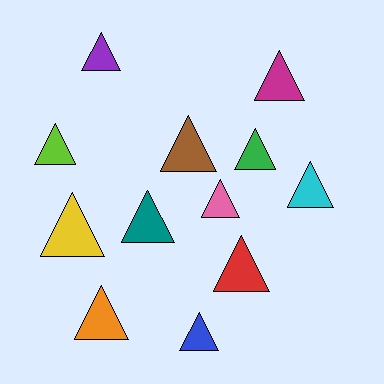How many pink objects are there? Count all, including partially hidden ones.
There is 1 pink object.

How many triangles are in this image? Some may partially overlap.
There are 12 triangles.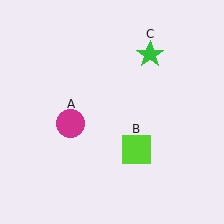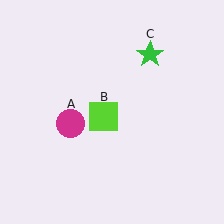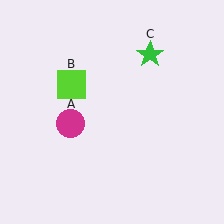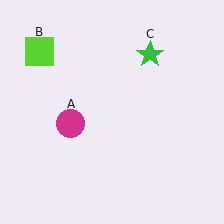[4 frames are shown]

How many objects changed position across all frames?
1 object changed position: lime square (object B).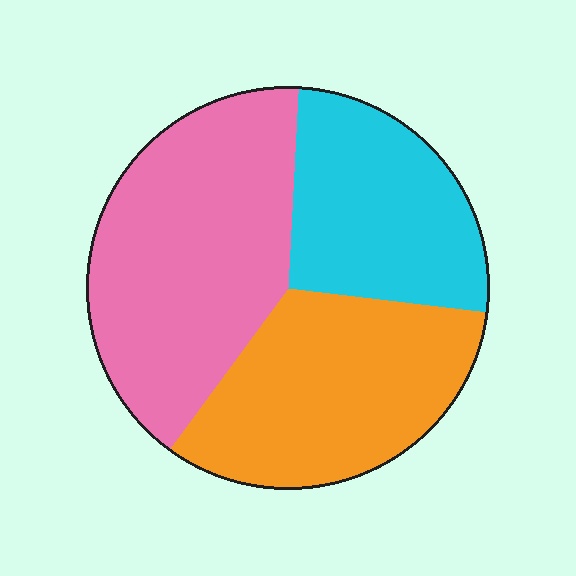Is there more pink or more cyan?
Pink.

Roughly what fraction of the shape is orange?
Orange takes up about one third (1/3) of the shape.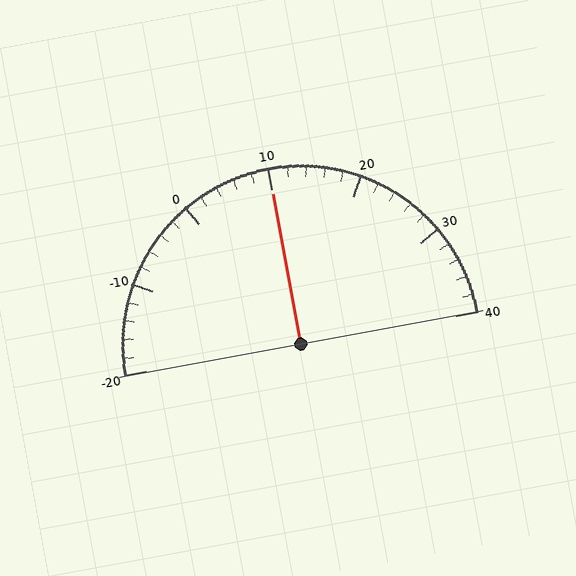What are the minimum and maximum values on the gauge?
The gauge ranges from -20 to 40.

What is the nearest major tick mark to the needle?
The nearest major tick mark is 10.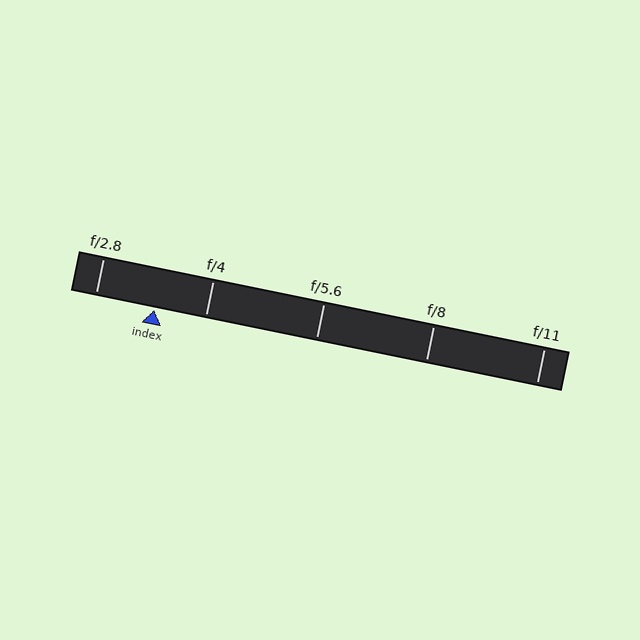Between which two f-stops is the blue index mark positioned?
The index mark is between f/2.8 and f/4.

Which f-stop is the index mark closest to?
The index mark is closest to f/4.